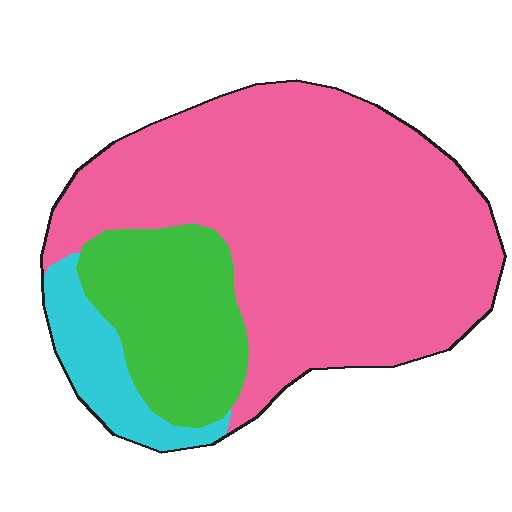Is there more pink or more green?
Pink.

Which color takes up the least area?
Cyan, at roughly 10%.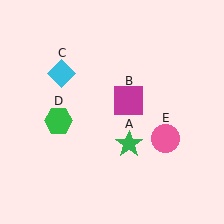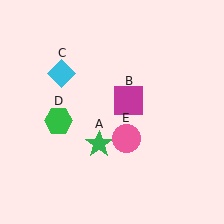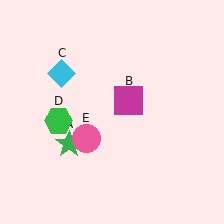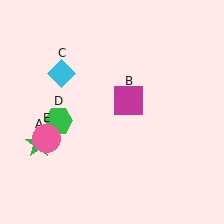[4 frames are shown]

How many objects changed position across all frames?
2 objects changed position: green star (object A), pink circle (object E).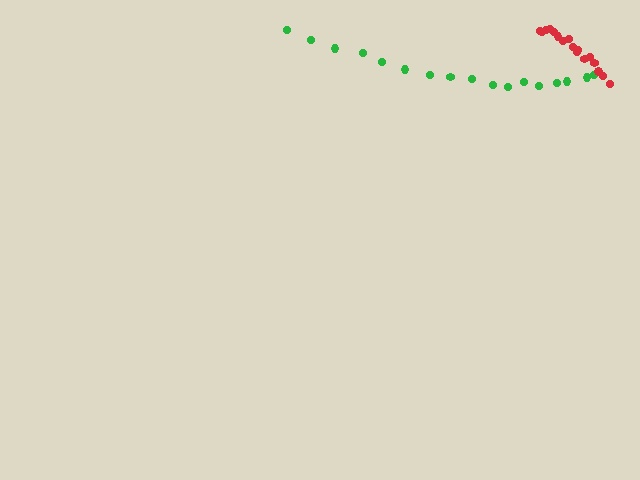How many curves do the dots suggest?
There are 2 distinct paths.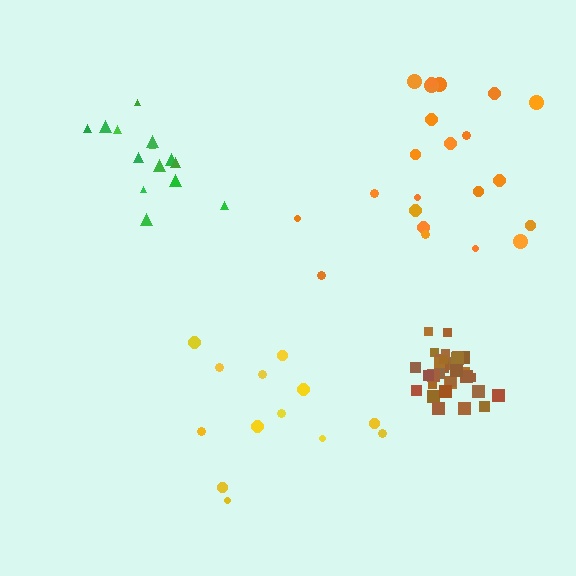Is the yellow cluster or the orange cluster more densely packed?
Orange.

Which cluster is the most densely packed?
Brown.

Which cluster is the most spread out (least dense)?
Yellow.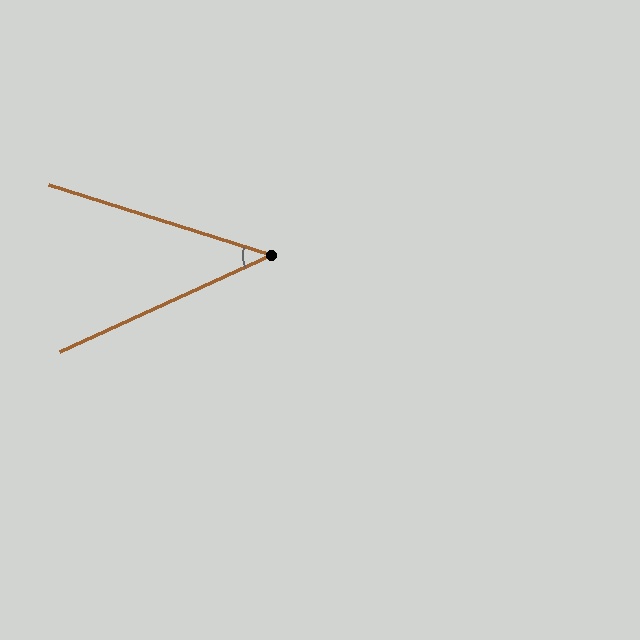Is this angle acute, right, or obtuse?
It is acute.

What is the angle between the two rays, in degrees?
Approximately 42 degrees.